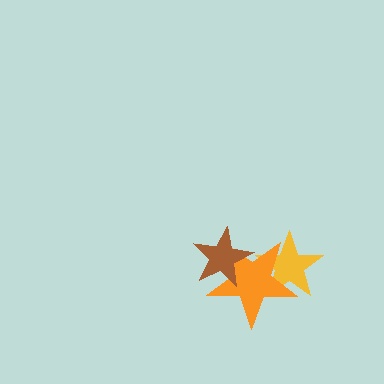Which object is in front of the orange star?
The brown star is in front of the orange star.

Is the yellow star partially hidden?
Yes, it is partially covered by another shape.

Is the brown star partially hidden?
No, no other shape covers it.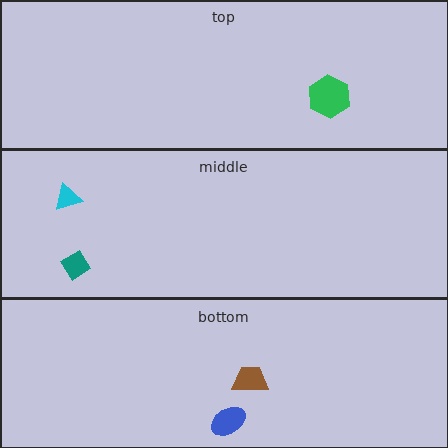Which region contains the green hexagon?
The top region.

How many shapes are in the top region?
1.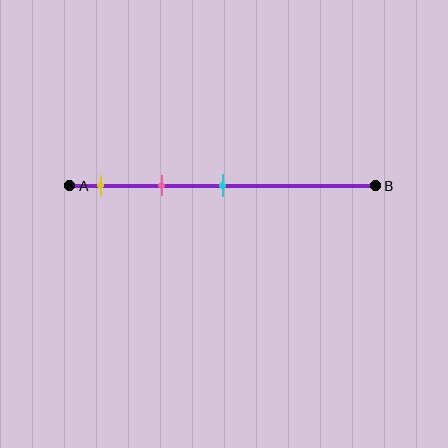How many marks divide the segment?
There are 3 marks dividing the segment.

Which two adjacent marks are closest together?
The yellow and pink marks are the closest adjacent pair.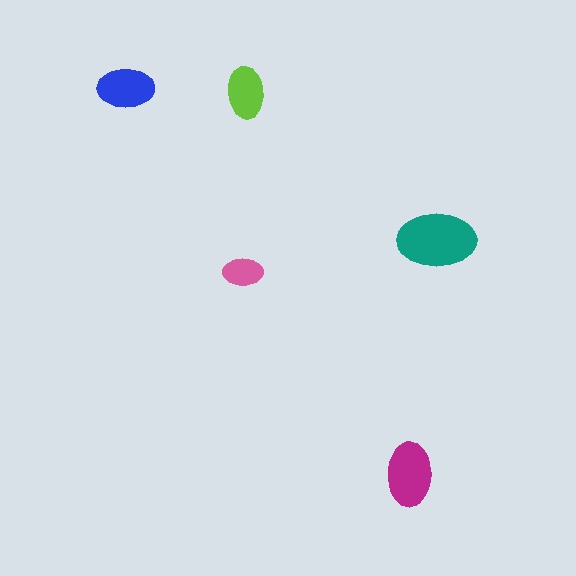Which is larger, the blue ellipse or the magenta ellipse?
The magenta one.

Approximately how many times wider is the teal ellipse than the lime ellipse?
About 1.5 times wider.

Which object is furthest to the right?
The teal ellipse is rightmost.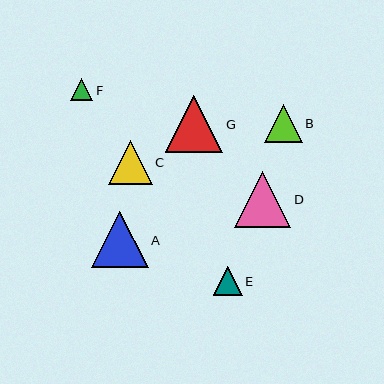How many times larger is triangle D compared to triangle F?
Triangle D is approximately 2.5 times the size of triangle F.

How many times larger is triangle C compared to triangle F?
Triangle C is approximately 2.0 times the size of triangle F.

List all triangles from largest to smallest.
From largest to smallest: G, A, D, C, B, E, F.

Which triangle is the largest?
Triangle G is the largest with a size of approximately 57 pixels.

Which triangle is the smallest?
Triangle F is the smallest with a size of approximately 22 pixels.